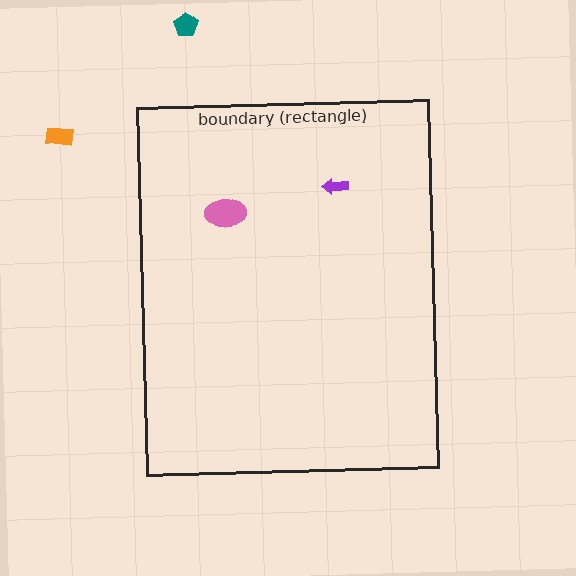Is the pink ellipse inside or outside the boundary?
Inside.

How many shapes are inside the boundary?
2 inside, 2 outside.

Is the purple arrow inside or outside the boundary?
Inside.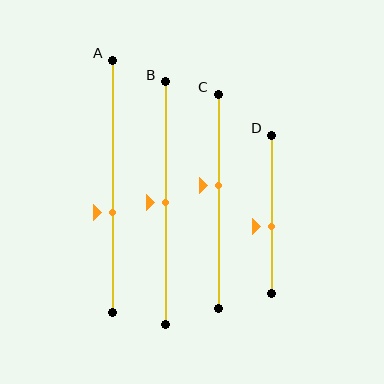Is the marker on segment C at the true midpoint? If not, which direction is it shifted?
No, the marker on segment C is shifted upward by about 7% of the segment length.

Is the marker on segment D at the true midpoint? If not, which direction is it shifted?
No, the marker on segment D is shifted downward by about 8% of the segment length.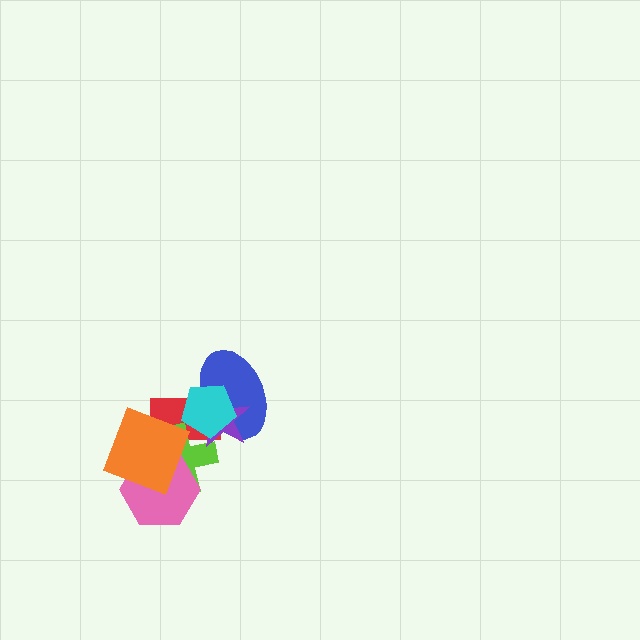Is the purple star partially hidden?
Yes, it is partially covered by another shape.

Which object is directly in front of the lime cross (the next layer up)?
The pink hexagon is directly in front of the lime cross.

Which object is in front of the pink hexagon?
The orange diamond is in front of the pink hexagon.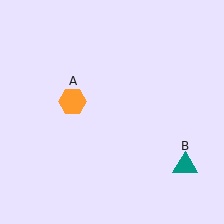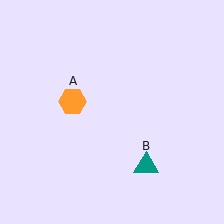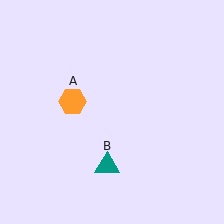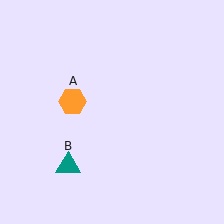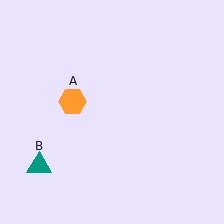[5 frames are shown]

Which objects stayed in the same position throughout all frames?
Orange hexagon (object A) remained stationary.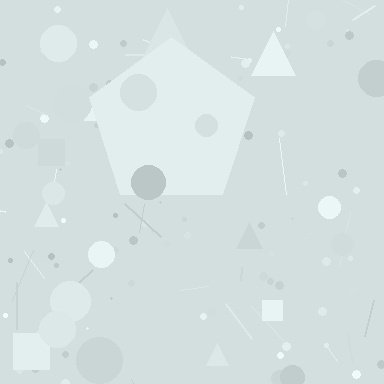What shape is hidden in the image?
A pentagon is hidden in the image.